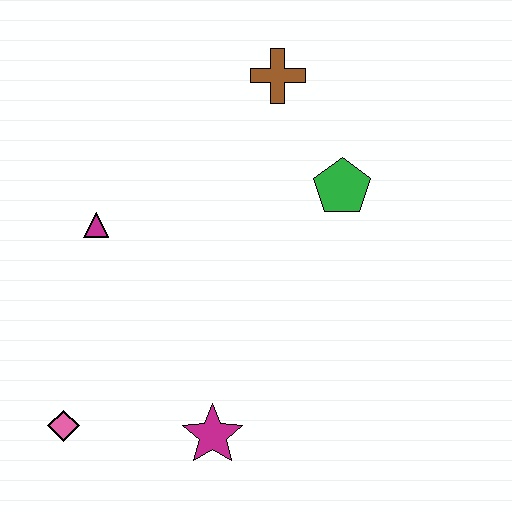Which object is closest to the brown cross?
The green pentagon is closest to the brown cross.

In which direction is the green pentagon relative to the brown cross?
The green pentagon is below the brown cross.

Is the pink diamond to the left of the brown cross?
Yes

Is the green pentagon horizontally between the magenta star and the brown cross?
No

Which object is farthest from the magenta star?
The brown cross is farthest from the magenta star.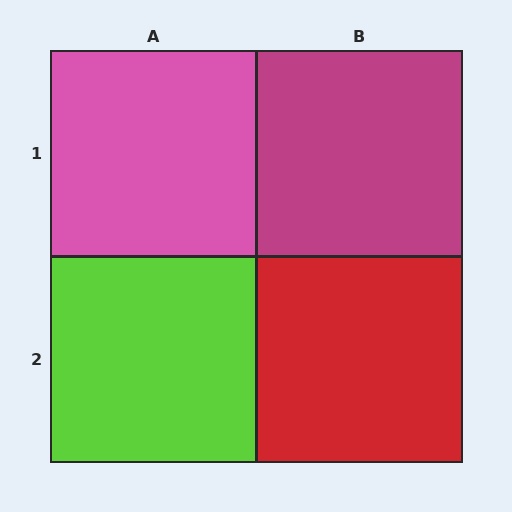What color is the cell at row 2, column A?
Lime.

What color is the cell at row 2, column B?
Red.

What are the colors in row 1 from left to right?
Pink, magenta.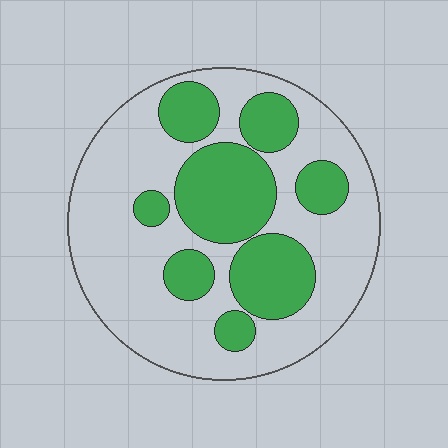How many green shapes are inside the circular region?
8.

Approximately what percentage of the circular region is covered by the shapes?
Approximately 35%.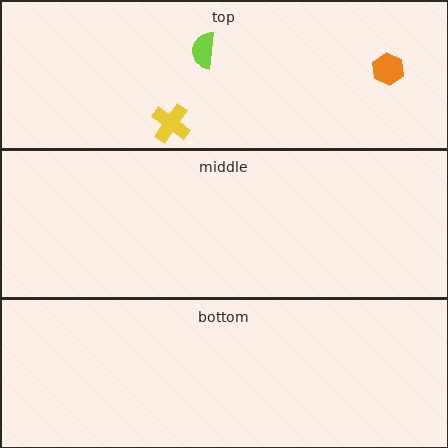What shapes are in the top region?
The orange hexagon, the yellow cross, the lime semicircle.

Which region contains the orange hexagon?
The top region.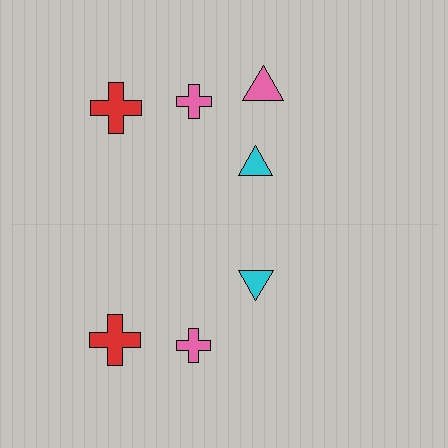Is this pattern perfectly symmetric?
No, the pattern is not perfectly symmetric. A pink triangle is missing from the bottom side.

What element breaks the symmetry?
A pink triangle is missing from the bottom side.